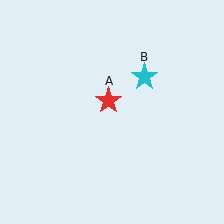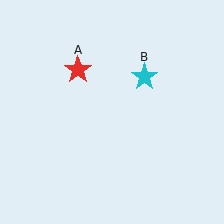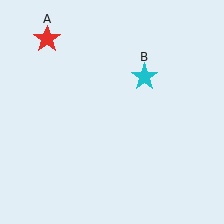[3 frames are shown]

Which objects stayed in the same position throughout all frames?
Cyan star (object B) remained stationary.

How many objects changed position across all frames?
1 object changed position: red star (object A).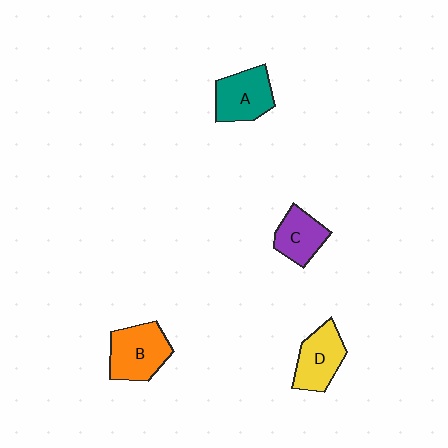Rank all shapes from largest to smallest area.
From largest to smallest: B (orange), A (teal), D (yellow), C (purple).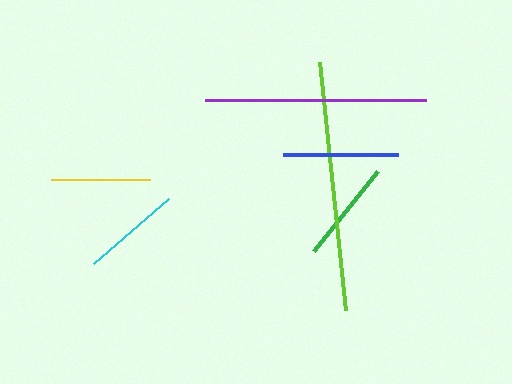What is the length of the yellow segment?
The yellow segment is approximately 98 pixels long.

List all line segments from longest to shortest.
From longest to shortest: lime, purple, blue, green, cyan, yellow.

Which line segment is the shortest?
The yellow line is the shortest at approximately 98 pixels.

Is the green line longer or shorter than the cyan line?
The green line is longer than the cyan line.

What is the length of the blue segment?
The blue segment is approximately 114 pixels long.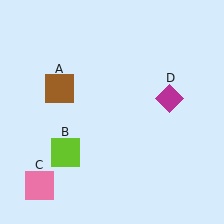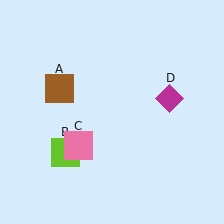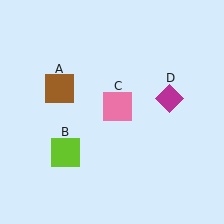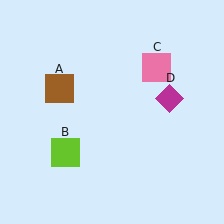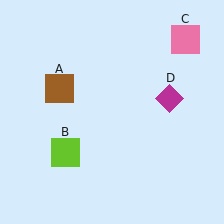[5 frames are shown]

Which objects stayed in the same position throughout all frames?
Brown square (object A) and lime square (object B) and magenta diamond (object D) remained stationary.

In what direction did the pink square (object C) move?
The pink square (object C) moved up and to the right.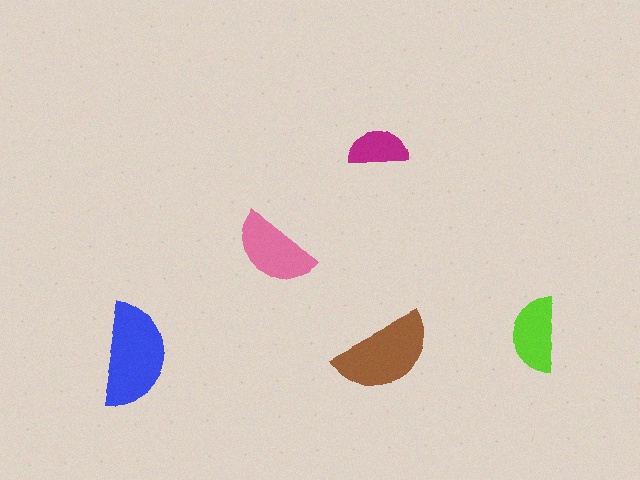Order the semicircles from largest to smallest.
the blue one, the brown one, the pink one, the lime one, the magenta one.